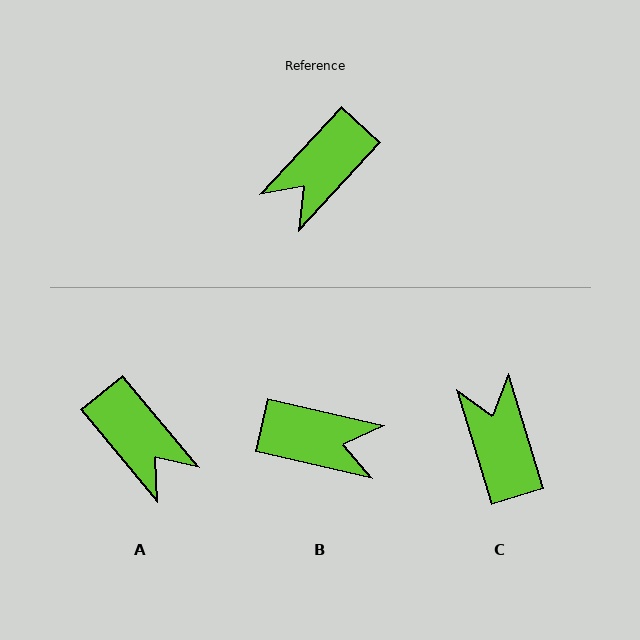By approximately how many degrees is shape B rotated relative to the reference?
Approximately 120 degrees counter-clockwise.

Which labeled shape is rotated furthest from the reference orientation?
C, about 120 degrees away.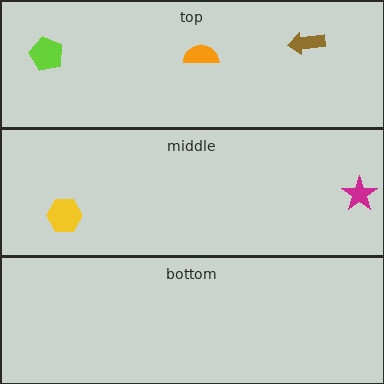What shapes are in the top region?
The lime pentagon, the orange semicircle, the brown arrow.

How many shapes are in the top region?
3.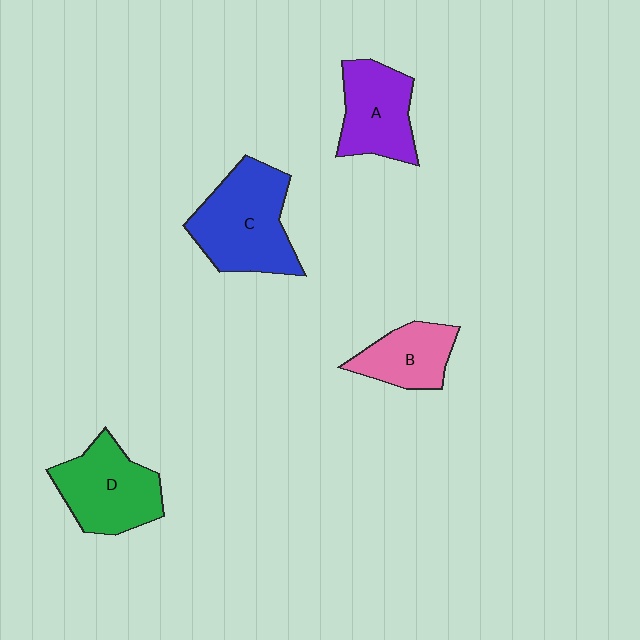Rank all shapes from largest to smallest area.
From largest to smallest: C (blue), D (green), A (purple), B (pink).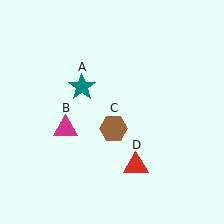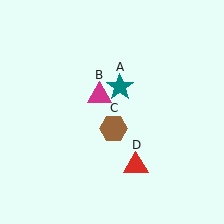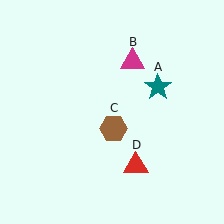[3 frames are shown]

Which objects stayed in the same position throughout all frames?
Brown hexagon (object C) and red triangle (object D) remained stationary.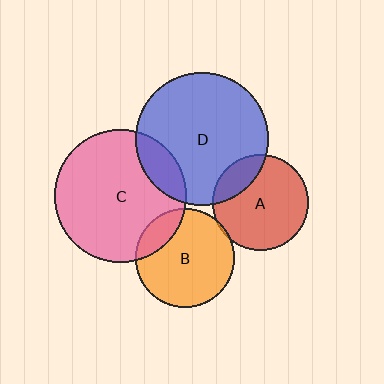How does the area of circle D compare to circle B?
Approximately 1.8 times.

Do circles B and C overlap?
Yes.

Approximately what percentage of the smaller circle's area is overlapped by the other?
Approximately 15%.